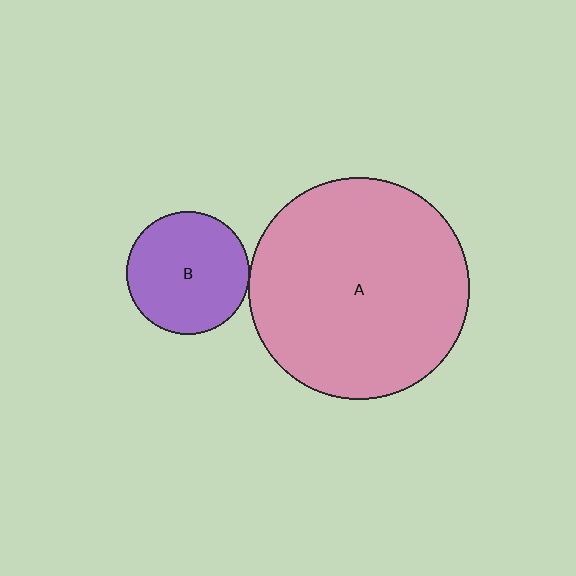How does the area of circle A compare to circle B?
Approximately 3.3 times.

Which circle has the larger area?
Circle A (pink).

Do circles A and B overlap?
Yes.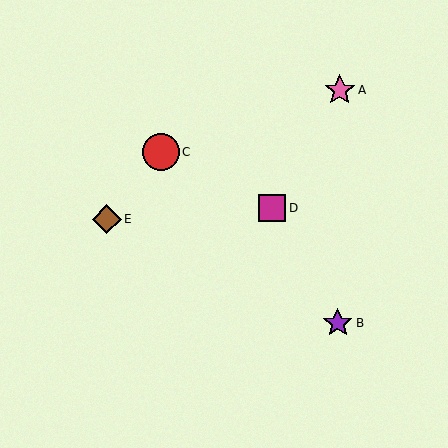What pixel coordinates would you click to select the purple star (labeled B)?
Click at (338, 323) to select the purple star B.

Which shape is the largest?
The red circle (labeled C) is the largest.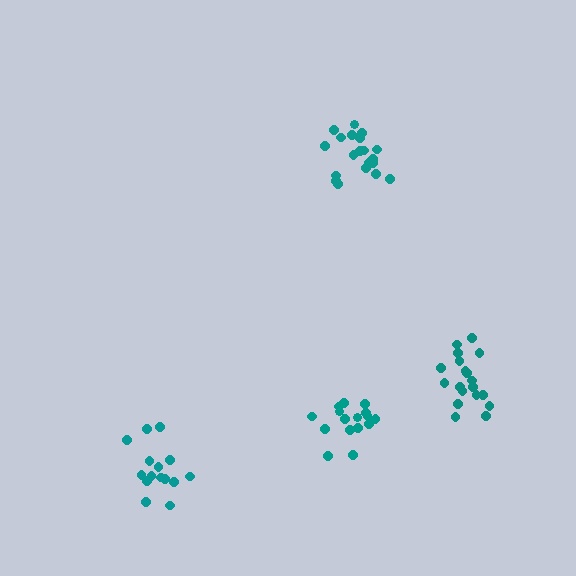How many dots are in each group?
Group 1: 21 dots, Group 2: 16 dots, Group 3: 15 dots, Group 4: 19 dots (71 total).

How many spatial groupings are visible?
There are 4 spatial groupings.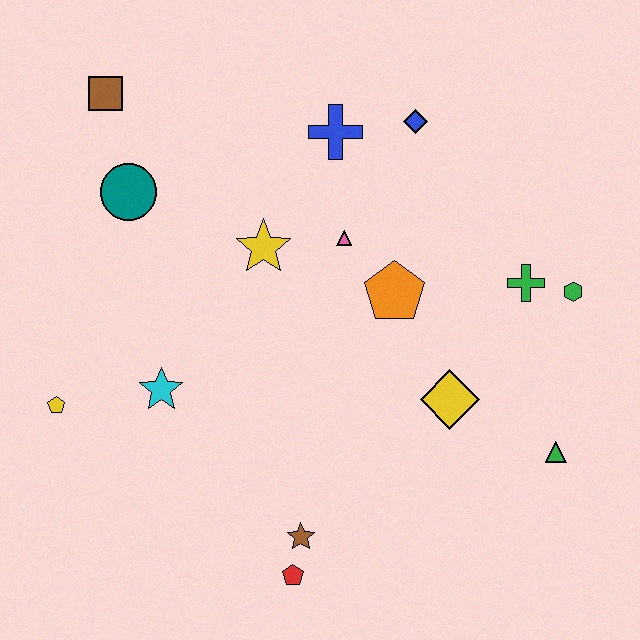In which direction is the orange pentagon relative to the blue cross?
The orange pentagon is below the blue cross.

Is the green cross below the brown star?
No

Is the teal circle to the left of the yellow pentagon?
No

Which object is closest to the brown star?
The red pentagon is closest to the brown star.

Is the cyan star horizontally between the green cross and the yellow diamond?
No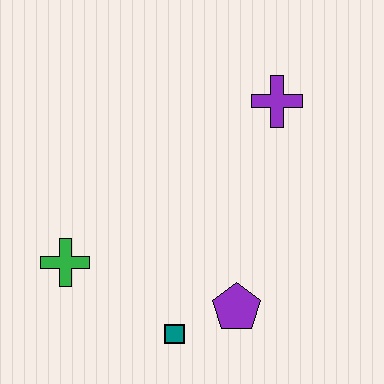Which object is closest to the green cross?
The teal square is closest to the green cross.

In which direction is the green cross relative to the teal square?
The green cross is to the left of the teal square.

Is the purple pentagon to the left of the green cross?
No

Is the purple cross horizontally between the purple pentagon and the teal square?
No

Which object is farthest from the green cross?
The purple cross is farthest from the green cross.